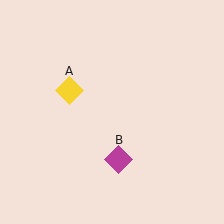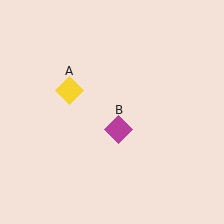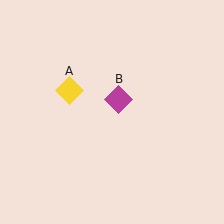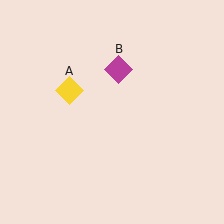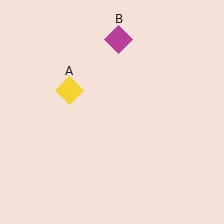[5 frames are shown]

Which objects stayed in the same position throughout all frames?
Yellow diamond (object A) remained stationary.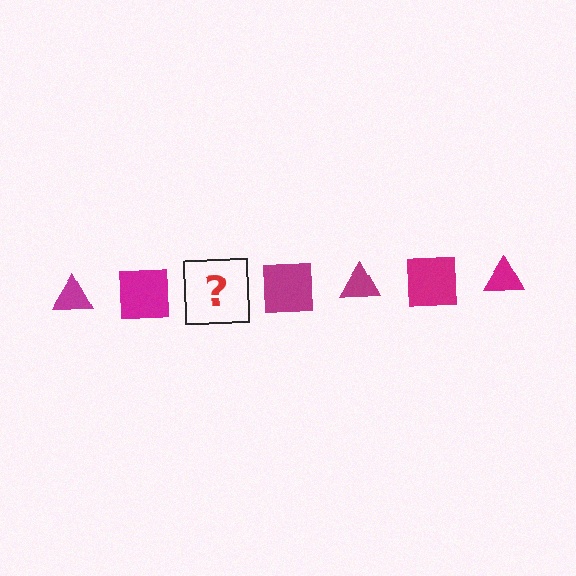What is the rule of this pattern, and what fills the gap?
The rule is that the pattern cycles through triangle, square shapes in magenta. The gap should be filled with a magenta triangle.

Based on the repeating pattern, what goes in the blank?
The blank should be a magenta triangle.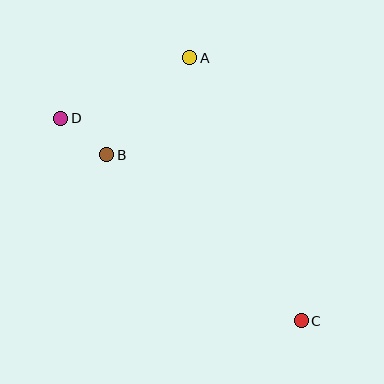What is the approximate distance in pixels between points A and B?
The distance between A and B is approximately 128 pixels.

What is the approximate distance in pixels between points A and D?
The distance between A and D is approximately 143 pixels.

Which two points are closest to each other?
Points B and D are closest to each other.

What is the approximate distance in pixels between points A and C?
The distance between A and C is approximately 286 pixels.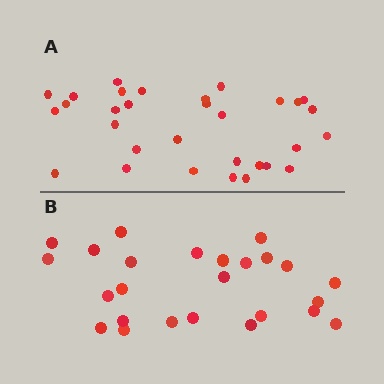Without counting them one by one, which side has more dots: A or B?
Region A (the top region) has more dots.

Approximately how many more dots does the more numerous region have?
Region A has about 6 more dots than region B.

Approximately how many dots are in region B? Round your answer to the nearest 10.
About 20 dots. (The exact count is 25, which rounds to 20.)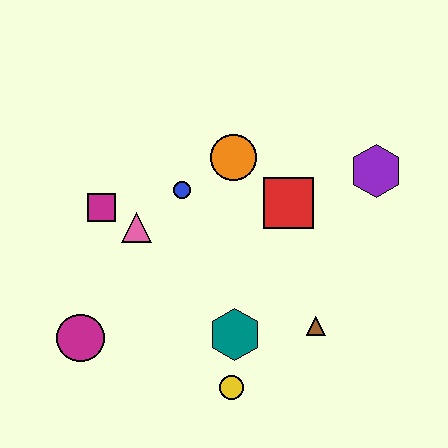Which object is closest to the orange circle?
The blue circle is closest to the orange circle.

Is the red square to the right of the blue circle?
Yes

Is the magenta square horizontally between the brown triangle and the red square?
No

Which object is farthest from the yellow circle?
The purple hexagon is farthest from the yellow circle.